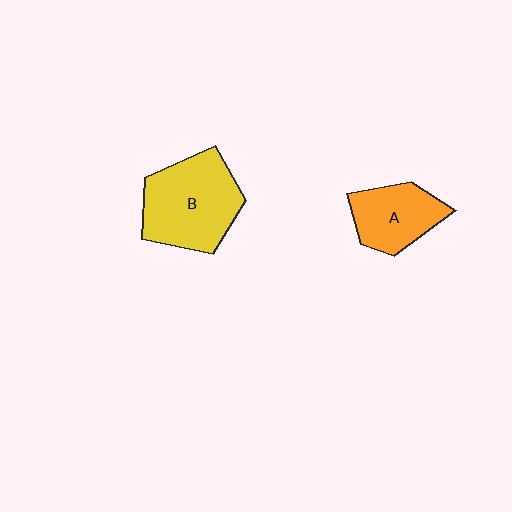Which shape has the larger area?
Shape B (yellow).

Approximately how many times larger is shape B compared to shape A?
Approximately 1.5 times.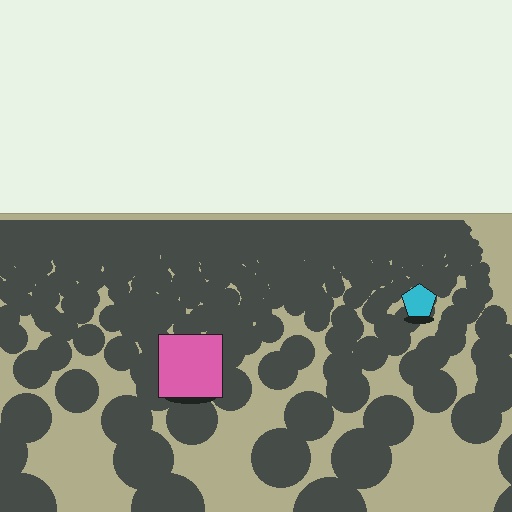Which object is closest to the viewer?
The pink square is closest. The texture marks near it are larger and more spread out.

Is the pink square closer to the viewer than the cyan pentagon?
Yes. The pink square is closer — you can tell from the texture gradient: the ground texture is coarser near it.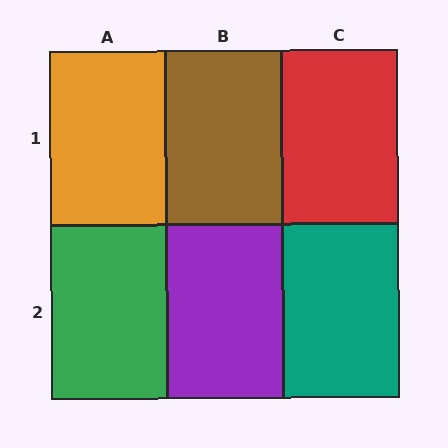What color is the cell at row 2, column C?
Teal.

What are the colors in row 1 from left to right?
Orange, brown, red.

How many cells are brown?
1 cell is brown.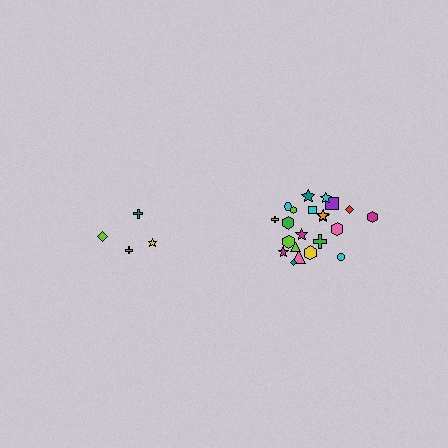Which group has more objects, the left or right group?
The right group.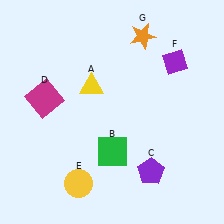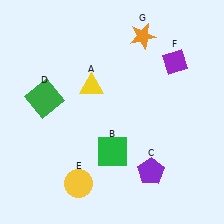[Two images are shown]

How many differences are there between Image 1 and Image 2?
There is 1 difference between the two images.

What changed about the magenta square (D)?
In Image 1, D is magenta. In Image 2, it changed to green.